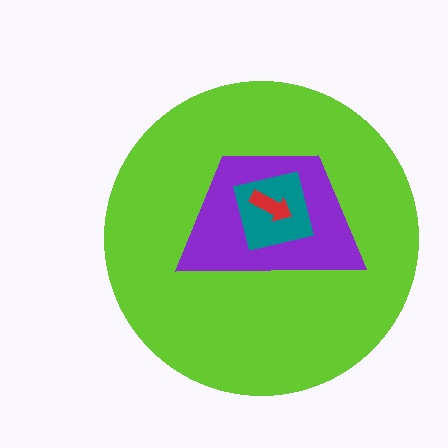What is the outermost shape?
The lime circle.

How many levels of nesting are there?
4.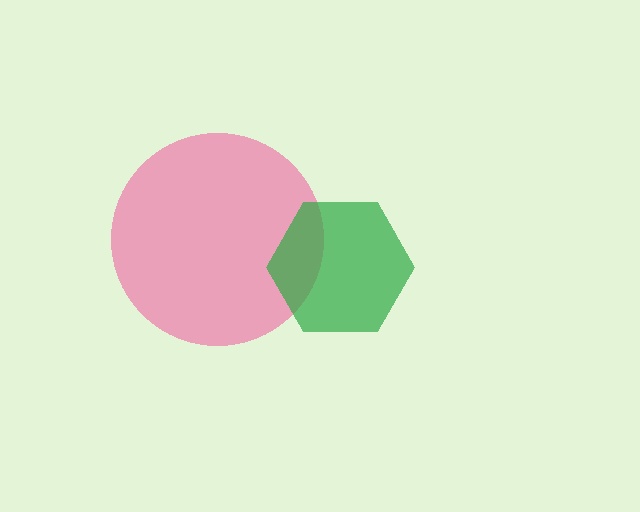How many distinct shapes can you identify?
There are 2 distinct shapes: a pink circle, a green hexagon.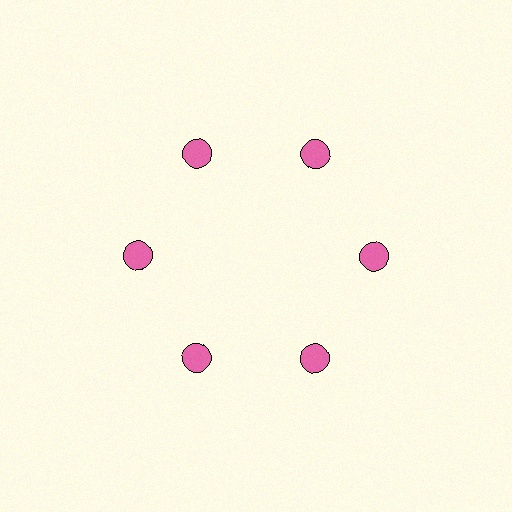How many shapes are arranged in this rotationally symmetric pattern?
There are 6 shapes, arranged in 6 groups of 1.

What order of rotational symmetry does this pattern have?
This pattern has 6-fold rotational symmetry.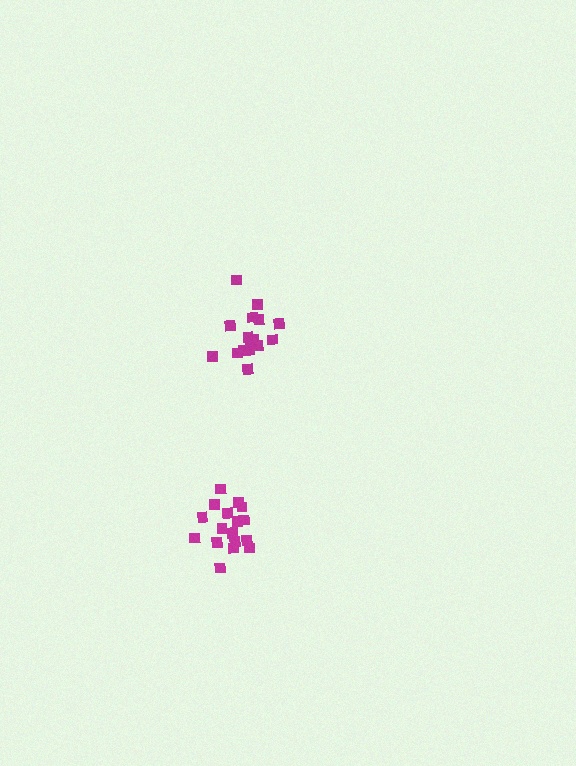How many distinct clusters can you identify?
There are 2 distinct clusters.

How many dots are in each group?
Group 1: 17 dots, Group 2: 17 dots (34 total).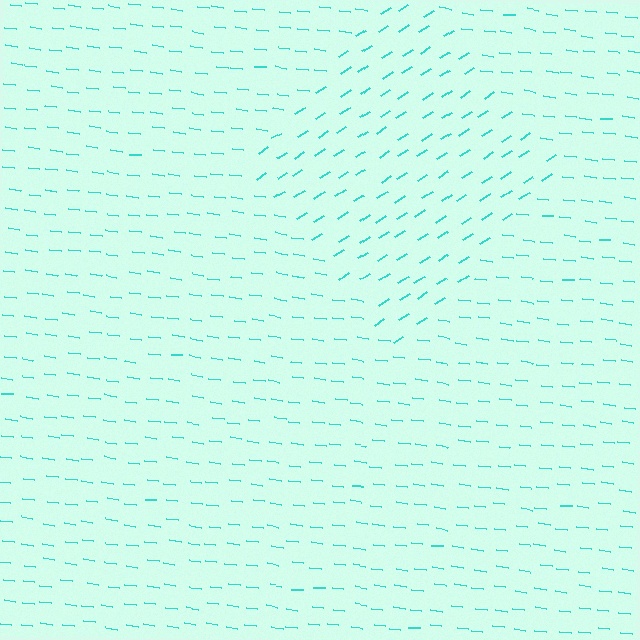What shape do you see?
I see a diamond.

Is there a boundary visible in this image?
Yes, there is a texture boundary formed by a change in line orientation.